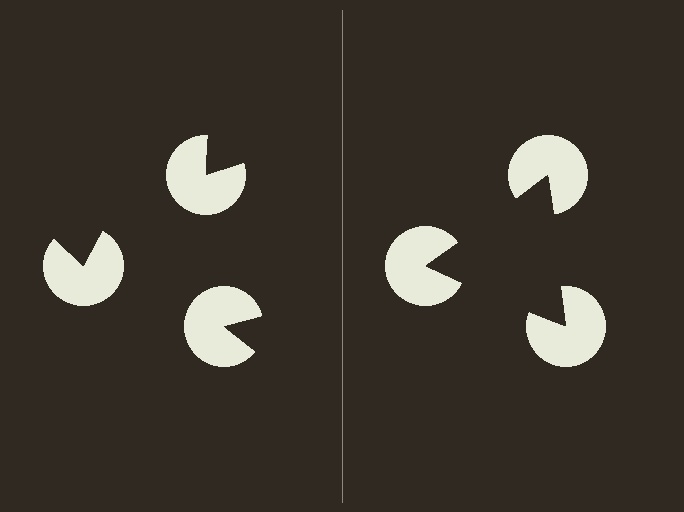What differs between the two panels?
The pac-man discs are positioned identically on both sides; only the wedge orientations differ. On the right they align to a triangle; on the left they are misaligned.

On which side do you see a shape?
An illusory triangle appears on the right side. On the left side the wedge cuts are rotated, so no coherent shape forms.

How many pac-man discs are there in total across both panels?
6 — 3 on each side.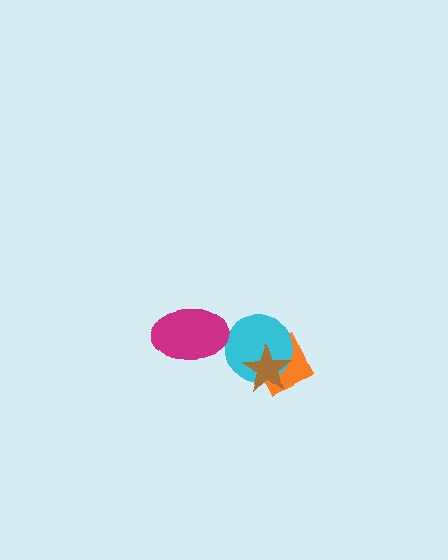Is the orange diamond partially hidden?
Yes, it is partially covered by another shape.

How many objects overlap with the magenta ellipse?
0 objects overlap with the magenta ellipse.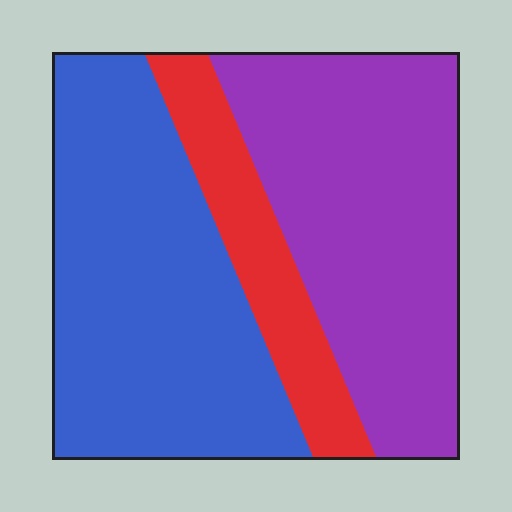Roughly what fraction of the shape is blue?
Blue covers roughly 45% of the shape.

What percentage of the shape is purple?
Purple takes up about two fifths (2/5) of the shape.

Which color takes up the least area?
Red, at roughly 15%.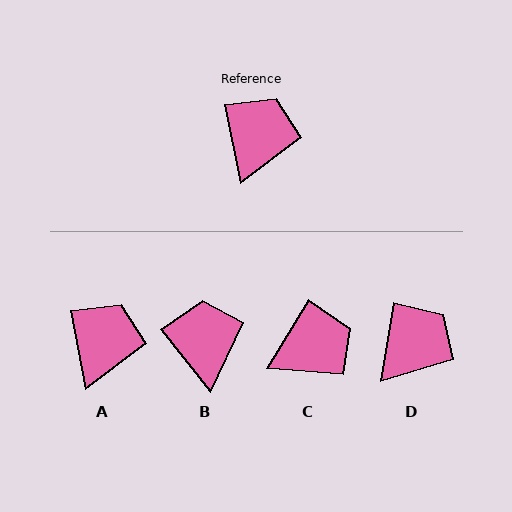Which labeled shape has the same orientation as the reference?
A.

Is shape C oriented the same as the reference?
No, it is off by about 42 degrees.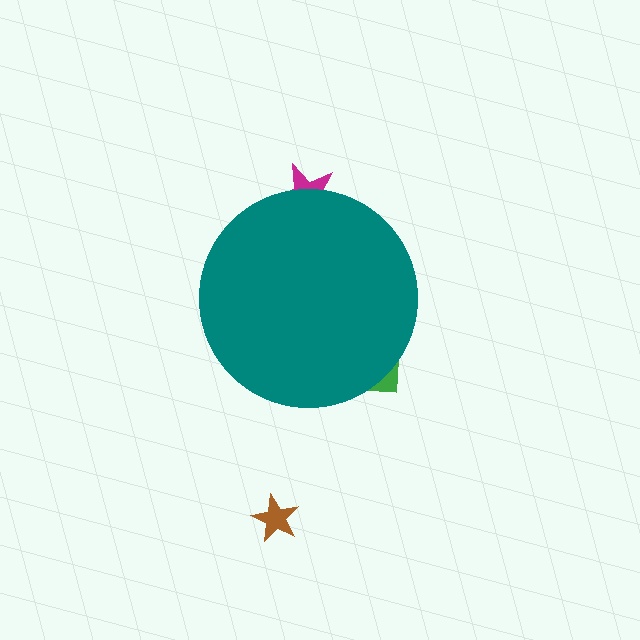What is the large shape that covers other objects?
A teal circle.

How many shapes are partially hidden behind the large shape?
2 shapes are partially hidden.